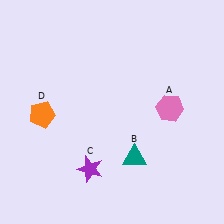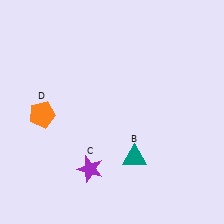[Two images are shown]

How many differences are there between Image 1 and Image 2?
There is 1 difference between the two images.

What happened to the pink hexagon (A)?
The pink hexagon (A) was removed in Image 2. It was in the top-right area of Image 1.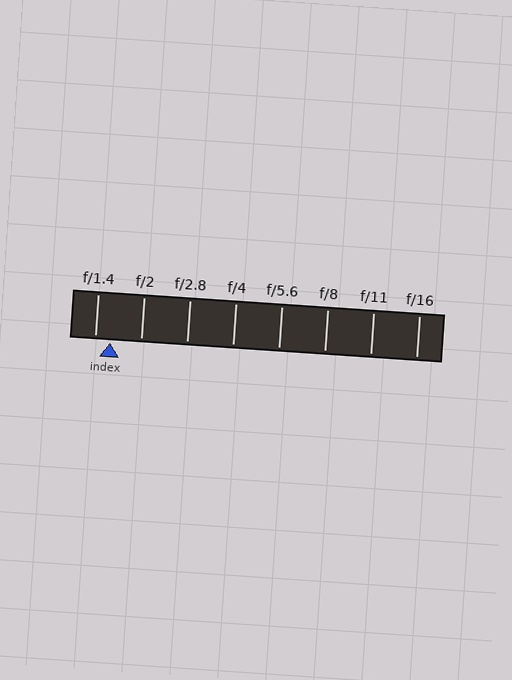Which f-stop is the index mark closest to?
The index mark is closest to f/1.4.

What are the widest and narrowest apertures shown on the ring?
The widest aperture shown is f/1.4 and the narrowest is f/16.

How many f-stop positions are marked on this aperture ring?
There are 8 f-stop positions marked.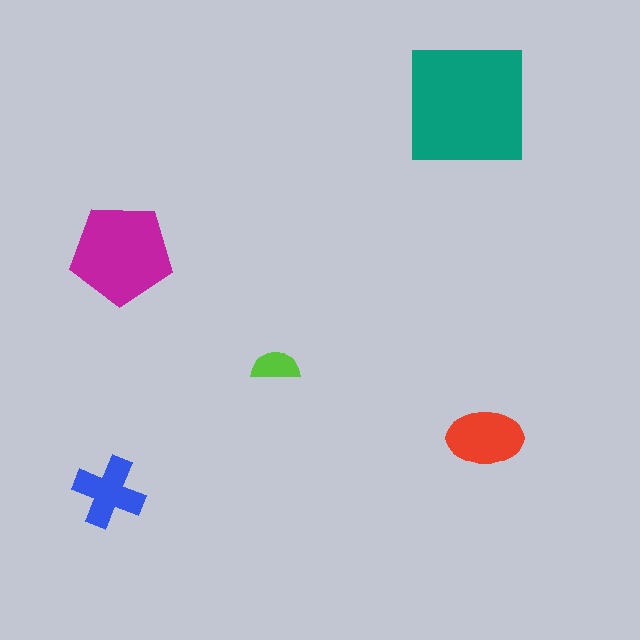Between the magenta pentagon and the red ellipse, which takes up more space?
The magenta pentagon.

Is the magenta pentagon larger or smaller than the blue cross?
Larger.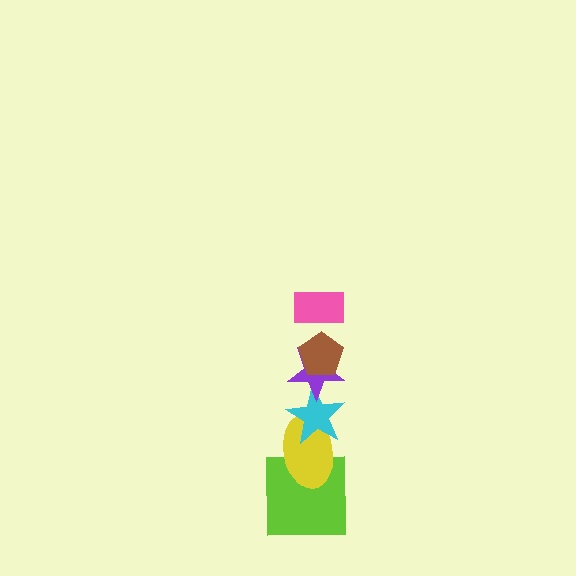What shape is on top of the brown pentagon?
The pink rectangle is on top of the brown pentagon.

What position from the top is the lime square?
The lime square is 6th from the top.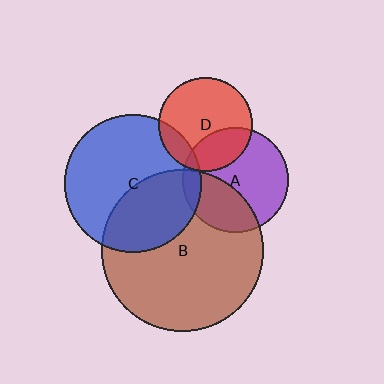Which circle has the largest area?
Circle B (brown).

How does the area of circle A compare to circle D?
Approximately 1.3 times.